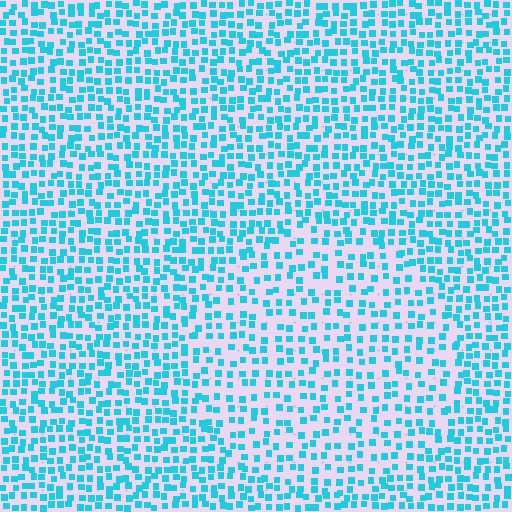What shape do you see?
I see a circle.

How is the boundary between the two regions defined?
The boundary is defined by a change in element density (approximately 1.6x ratio). All elements are the same color, size, and shape.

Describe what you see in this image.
The image contains small cyan elements arranged at two different densities. A circle-shaped region is visible where the elements are less densely packed than the surrounding area.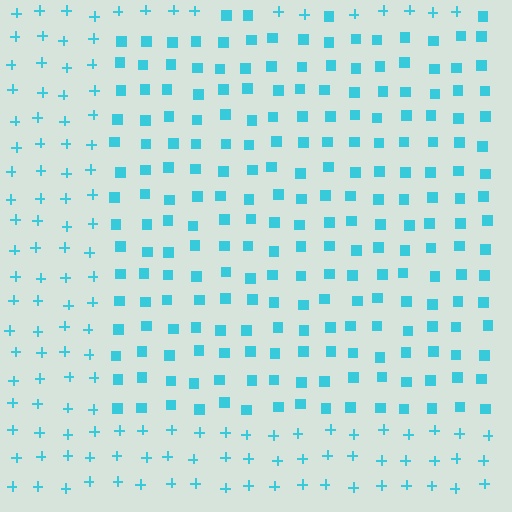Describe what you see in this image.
The image is filled with small cyan elements arranged in a uniform grid. A rectangle-shaped region contains squares, while the surrounding area contains plus signs. The boundary is defined purely by the change in element shape.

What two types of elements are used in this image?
The image uses squares inside the rectangle region and plus signs outside it.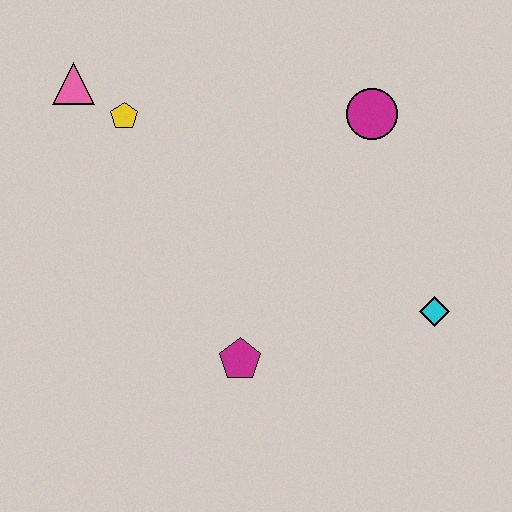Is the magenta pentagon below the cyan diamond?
Yes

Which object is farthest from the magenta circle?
The pink triangle is farthest from the magenta circle.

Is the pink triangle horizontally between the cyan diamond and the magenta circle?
No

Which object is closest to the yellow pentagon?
The pink triangle is closest to the yellow pentagon.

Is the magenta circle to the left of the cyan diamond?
Yes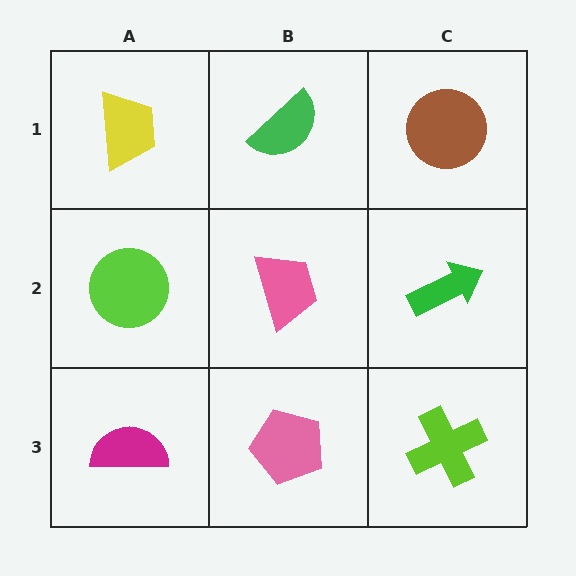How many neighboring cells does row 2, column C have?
3.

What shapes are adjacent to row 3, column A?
A lime circle (row 2, column A), a pink pentagon (row 3, column B).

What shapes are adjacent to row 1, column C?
A green arrow (row 2, column C), a green semicircle (row 1, column B).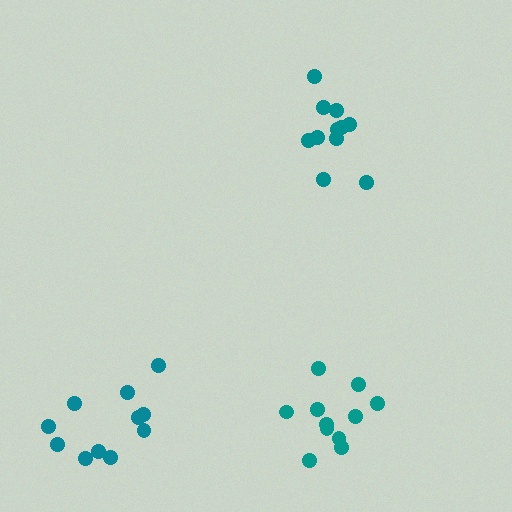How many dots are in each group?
Group 1: 11 dots, Group 2: 11 dots, Group 3: 11 dots (33 total).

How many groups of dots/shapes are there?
There are 3 groups.